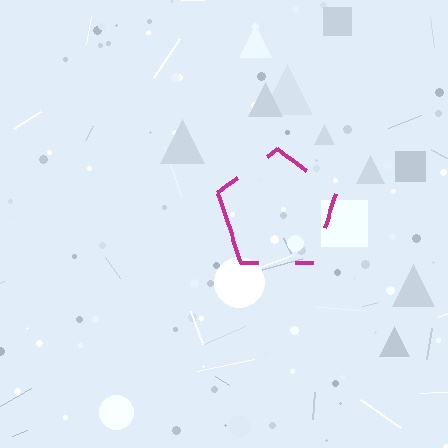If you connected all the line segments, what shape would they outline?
They would outline a pentagon.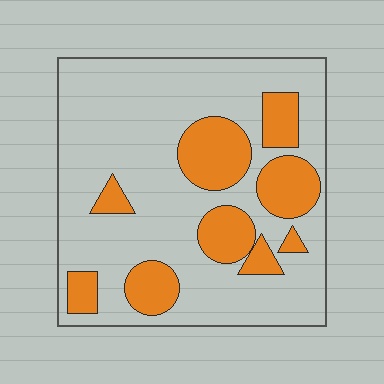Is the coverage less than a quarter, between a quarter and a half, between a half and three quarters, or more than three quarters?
Between a quarter and a half.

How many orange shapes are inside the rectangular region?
9.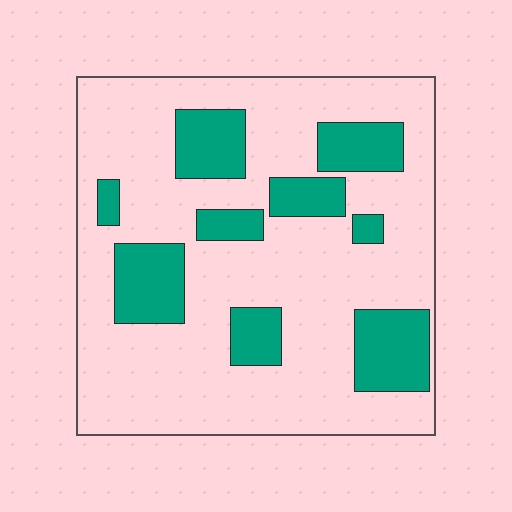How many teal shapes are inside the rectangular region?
9.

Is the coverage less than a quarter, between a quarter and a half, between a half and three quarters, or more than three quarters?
Less than a quarter.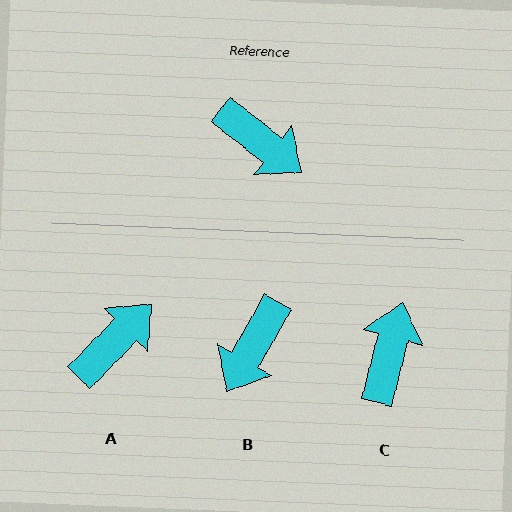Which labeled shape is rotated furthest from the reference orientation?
C, about 113 degrees away.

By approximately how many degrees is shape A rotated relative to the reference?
Approximately 83 degrees counter-clockwise.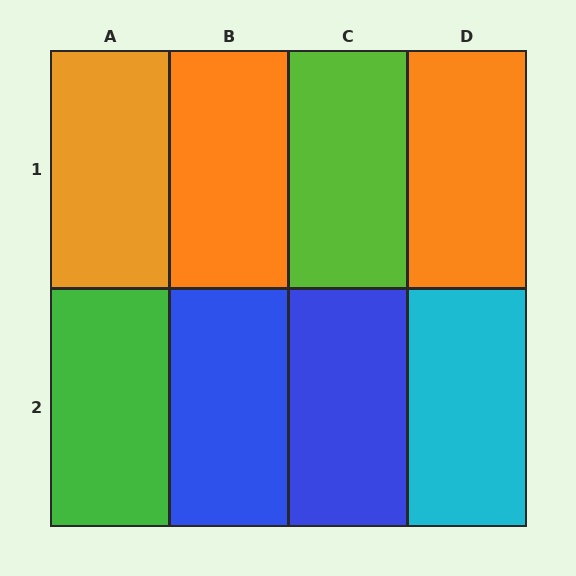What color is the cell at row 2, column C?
Blue.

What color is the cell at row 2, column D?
Cyan.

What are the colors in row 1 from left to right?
Orange, orange, lime, orange.